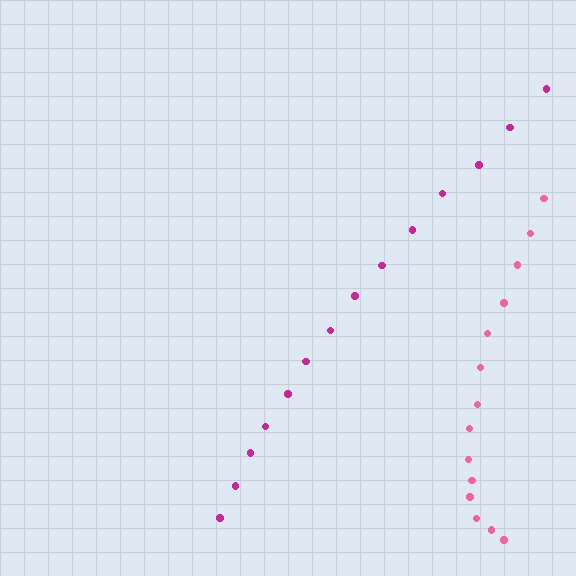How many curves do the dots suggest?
There are 2 distinct paths.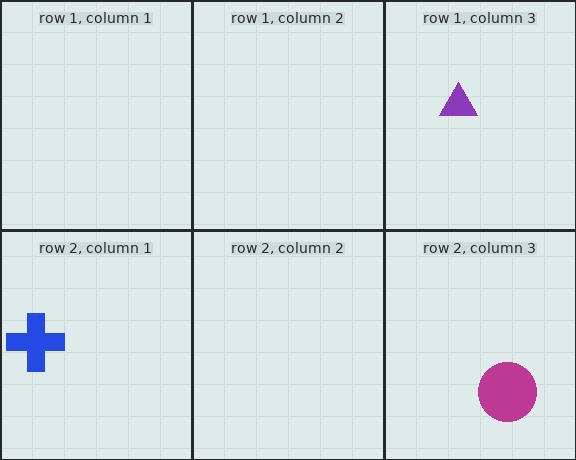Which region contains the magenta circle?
The row 2, column 3 region.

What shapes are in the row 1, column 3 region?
The purple triangle.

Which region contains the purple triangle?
The row 1, column 3 region.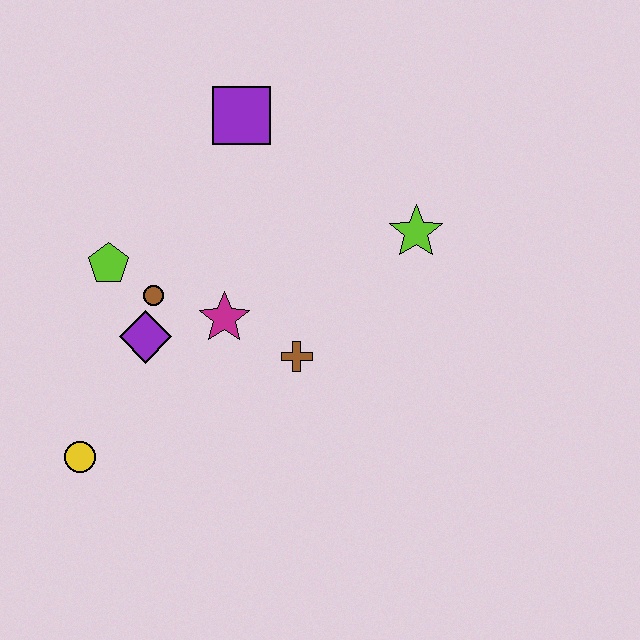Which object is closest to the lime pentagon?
The brown circle is closest to the lime pentagon.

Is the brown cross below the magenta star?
Yes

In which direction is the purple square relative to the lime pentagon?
The purple square is above the lime pentagon.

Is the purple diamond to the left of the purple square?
Yes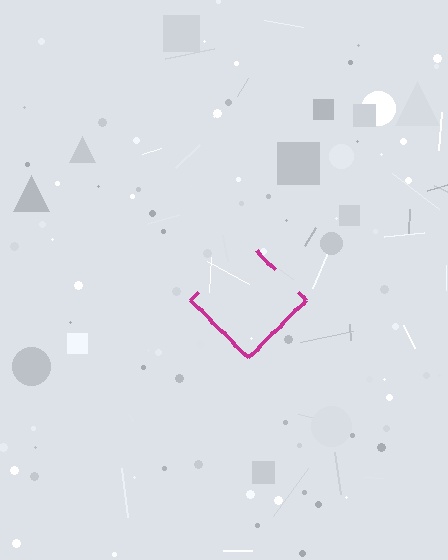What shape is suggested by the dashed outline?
The dashed outline suggests a diamond.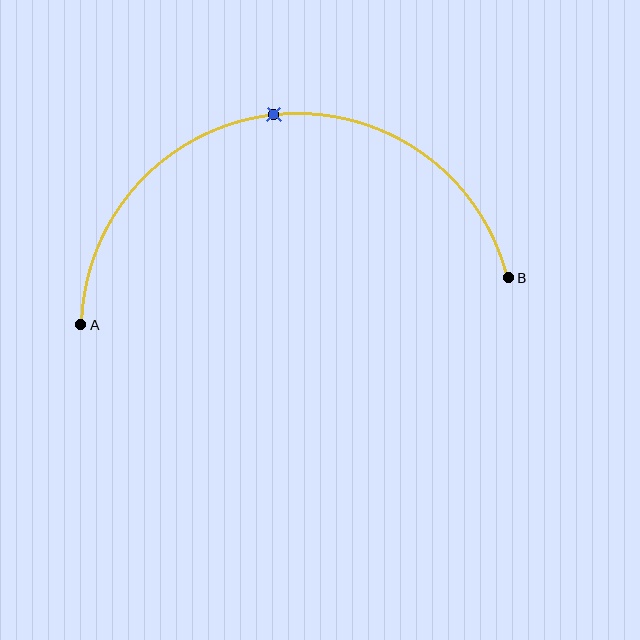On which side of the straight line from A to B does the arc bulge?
The arc bulges above the straight line connecting A and B.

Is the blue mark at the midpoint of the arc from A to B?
Yes. The blue mark lies on the arc at equal arc-length from both A and B — it is the arc midpoint.